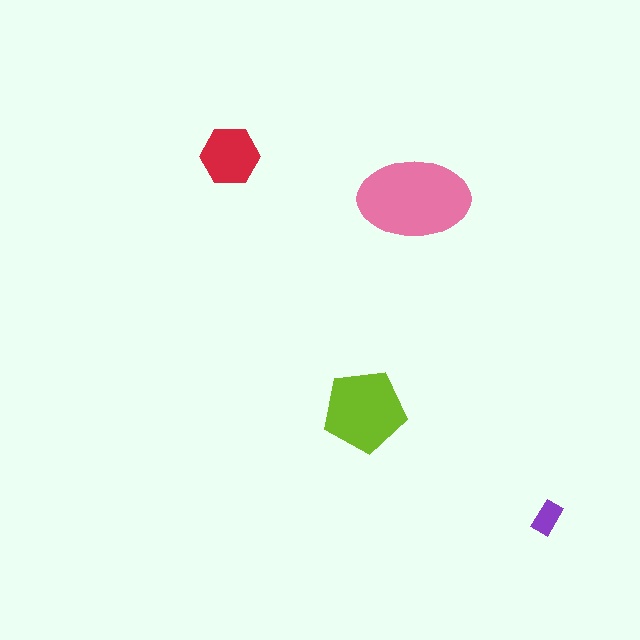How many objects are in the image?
There are 4 objects in the image.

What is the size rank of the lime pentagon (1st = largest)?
2nd.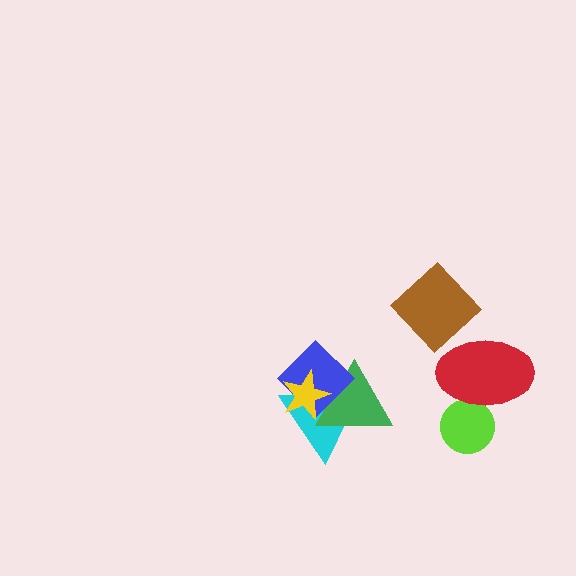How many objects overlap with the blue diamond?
3 objects overlap with the blue diamond.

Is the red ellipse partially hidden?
No, no other shape covers it.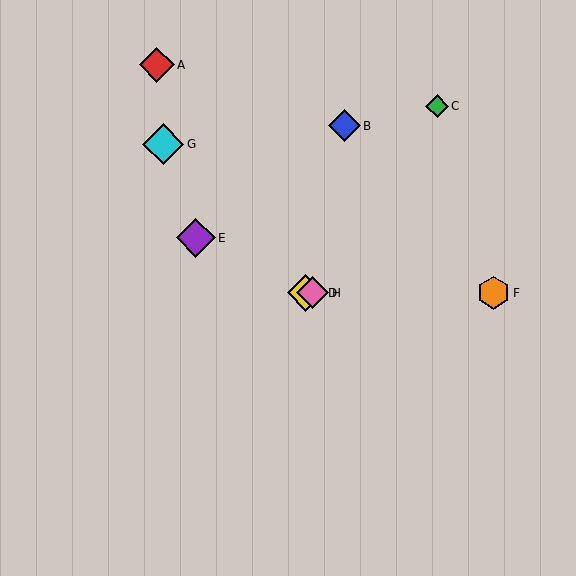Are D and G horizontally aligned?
No, D is at y≈293 and G is at y≈144.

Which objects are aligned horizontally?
Objects D, F, H are aligned horizontally.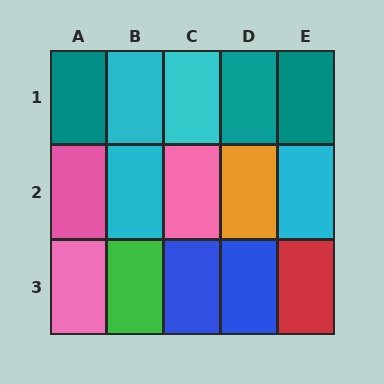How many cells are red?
1 cell is red.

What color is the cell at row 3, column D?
Blue.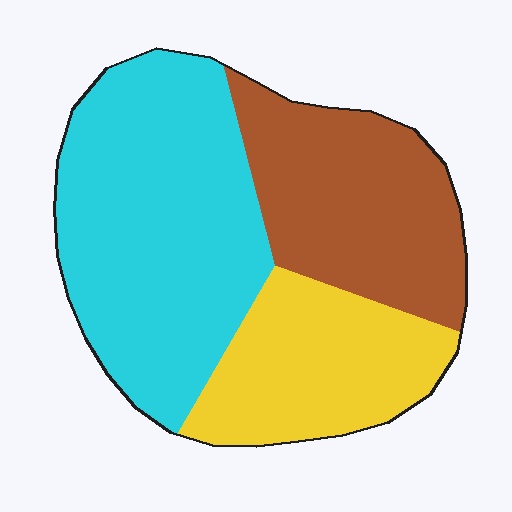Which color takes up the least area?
Yellow, at roughly 25%.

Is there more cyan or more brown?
Cyan.